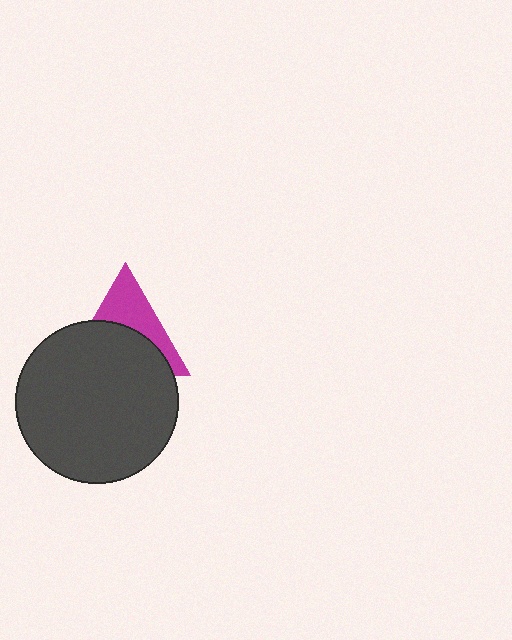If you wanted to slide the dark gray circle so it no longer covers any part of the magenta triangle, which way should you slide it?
Slide it down — that is the most direct way to separate the two shapes.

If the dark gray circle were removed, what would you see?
You would see the complete magenta triangle.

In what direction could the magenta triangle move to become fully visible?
The magenta triangle could move up. That would shift it out from behind the dark gray circle entirely.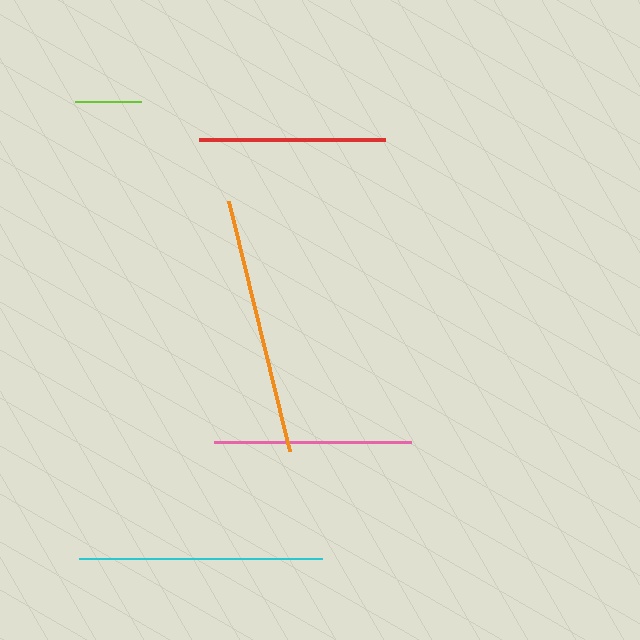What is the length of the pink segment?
The pink segment is approximately 197 pixels long.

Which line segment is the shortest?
The lime line is the shortest at approximately 66 pixels.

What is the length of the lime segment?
The lime segment is approximately 66 pixels long.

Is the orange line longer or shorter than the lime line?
The orange line is longer than the lime line.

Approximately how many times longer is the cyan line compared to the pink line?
The cyan line is approximately 1.2 times the length of the pink line.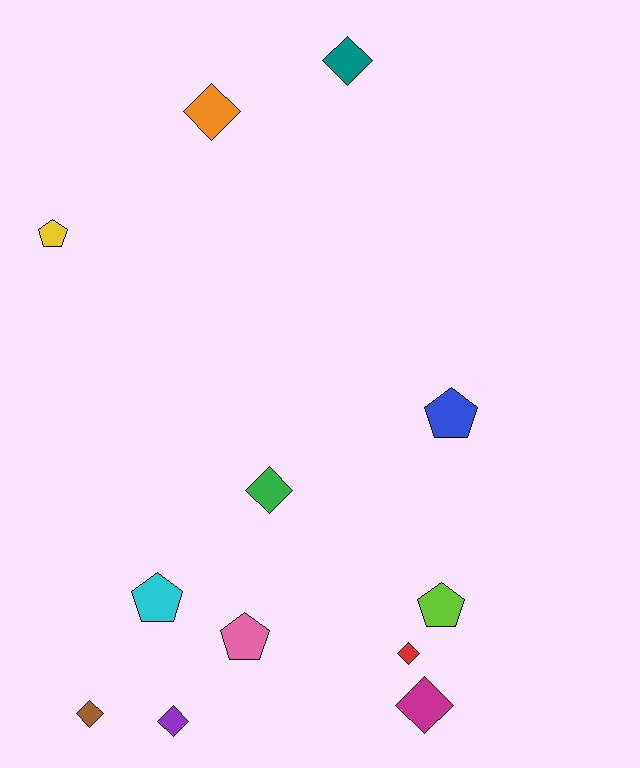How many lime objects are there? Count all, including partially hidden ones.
There is 1 lime object.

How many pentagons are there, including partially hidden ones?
There are 5 pentagons.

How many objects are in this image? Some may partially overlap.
There are 12 objects.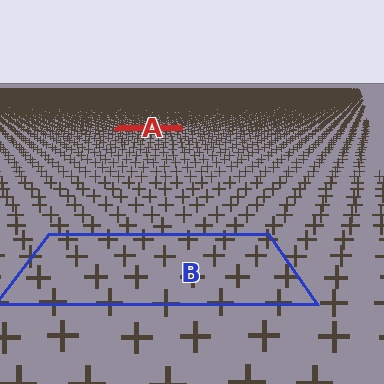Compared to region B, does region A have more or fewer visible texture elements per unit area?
Region A has more texture elements per unit area — they are packed more densely because it is farther away.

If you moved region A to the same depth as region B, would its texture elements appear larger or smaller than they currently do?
They would appear larger. At a closer depth, the same texture elements are projected at a bigger on-screen size.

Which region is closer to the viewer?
Region B is closer. The texture elements there are larger and more spread out.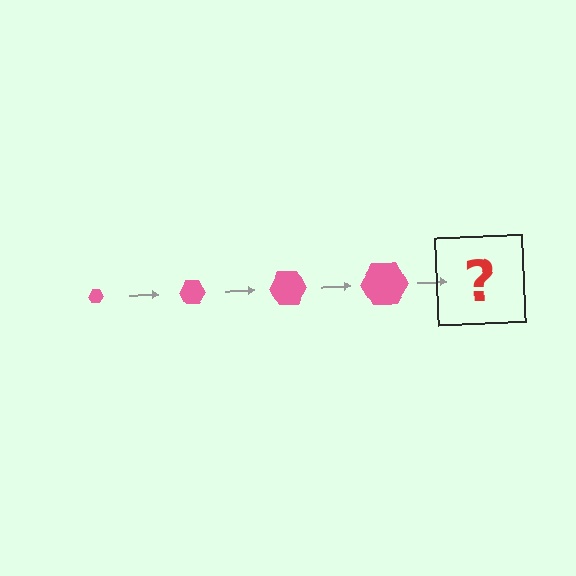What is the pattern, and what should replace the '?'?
The pattern is that the hexagon gets progressively larger each step. The '?' should be a pink hexagon, larger than the previous one.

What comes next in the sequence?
The next element should be a pink hexagon, larger than the previous one.